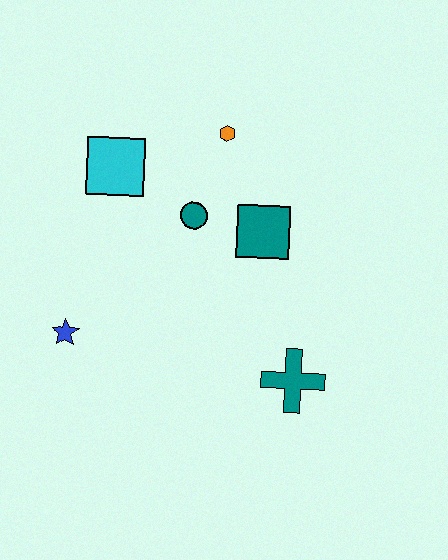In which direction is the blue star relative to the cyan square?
The blue star is below the cyan square.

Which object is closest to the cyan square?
The teal circle is closest to the cyan square.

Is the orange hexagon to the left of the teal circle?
No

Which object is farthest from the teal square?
The blue star is farthest from the teal square.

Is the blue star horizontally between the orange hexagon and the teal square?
No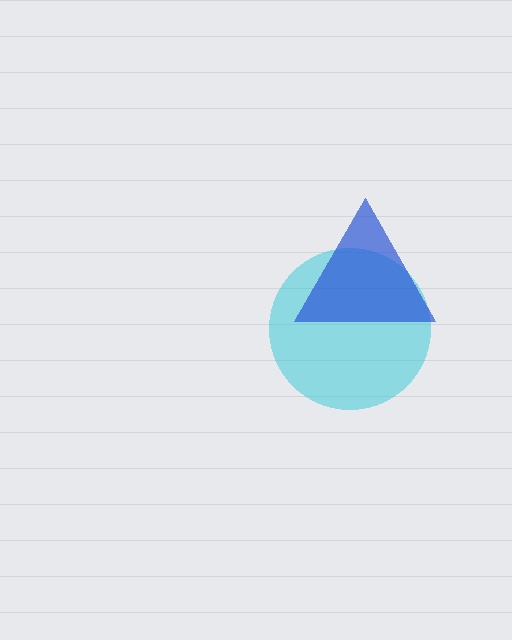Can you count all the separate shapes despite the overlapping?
Yes, there are 2 separate shapes.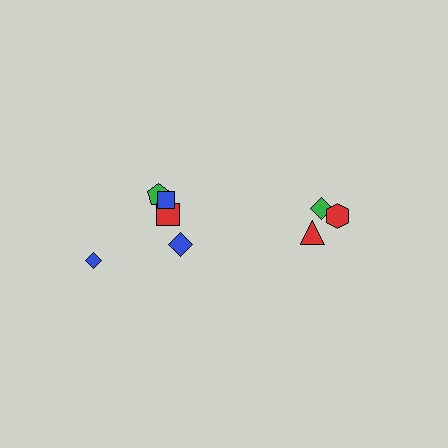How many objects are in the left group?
There are 5 objects.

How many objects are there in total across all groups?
There are 8 objects.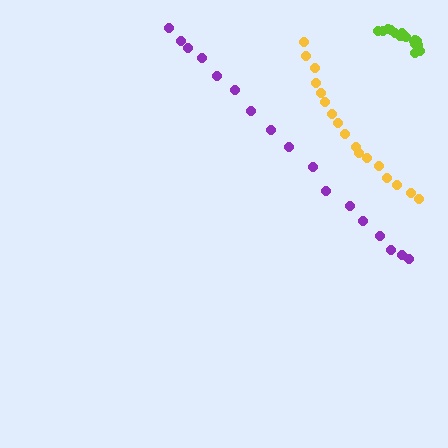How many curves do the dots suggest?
There are 3 distinct paths.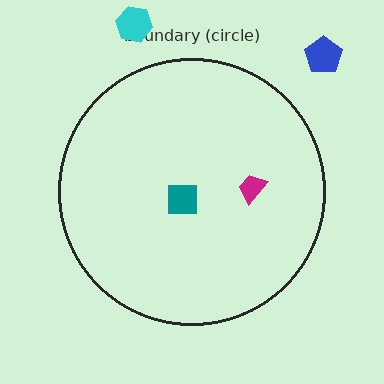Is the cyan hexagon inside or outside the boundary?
Outside.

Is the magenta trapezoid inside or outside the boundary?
Inside.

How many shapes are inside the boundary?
2 inside, 2 outside.